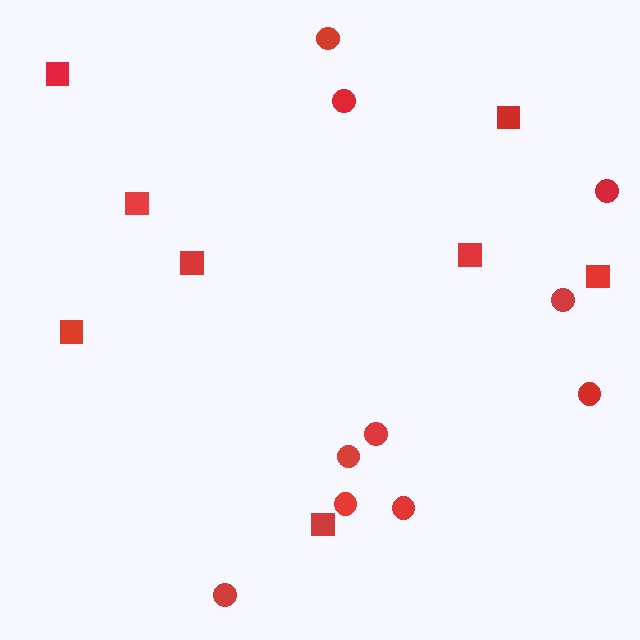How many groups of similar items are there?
There are 2 groups: one group of squares (8) and one group of circles (10).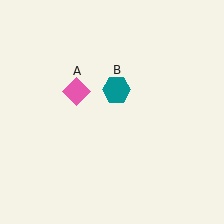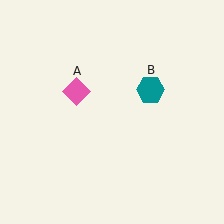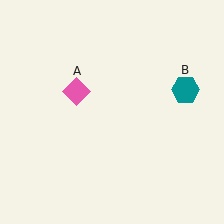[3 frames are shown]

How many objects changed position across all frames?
1 object changed position: teal hexagon (object B).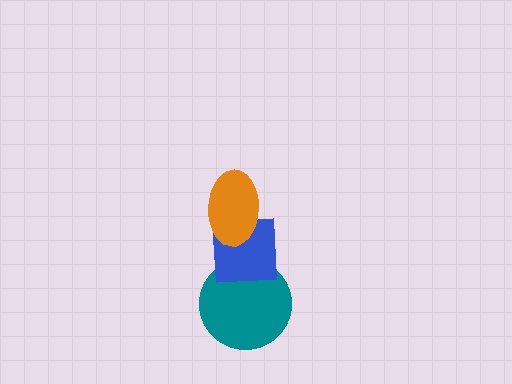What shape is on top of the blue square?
The orange ellipse is on top of the blue square.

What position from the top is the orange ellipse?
The orange ellipse is 1st from the top.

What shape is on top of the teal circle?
The blue square is on top of the teal circle.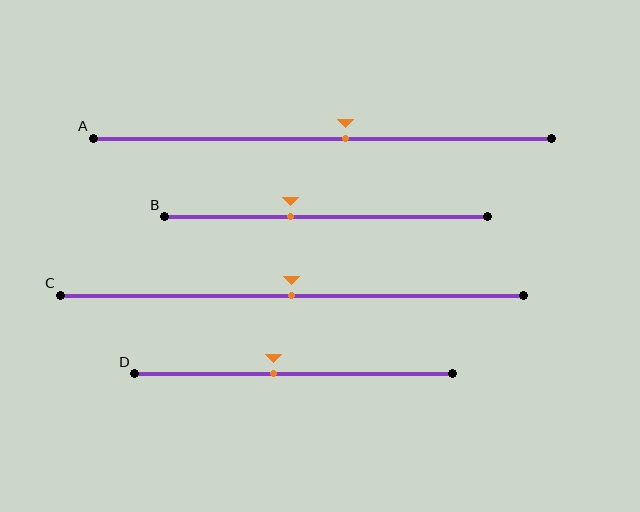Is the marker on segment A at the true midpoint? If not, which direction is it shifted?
No, the marker on segment A is shifted to the right by about 5% of the segment length.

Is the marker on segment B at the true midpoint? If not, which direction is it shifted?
No, the marker on segment B is shifted to the left by about 11% of the segment length.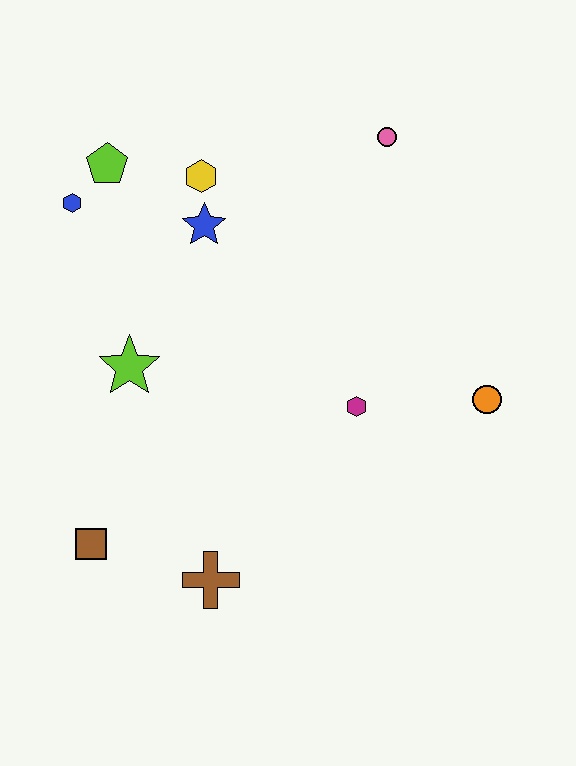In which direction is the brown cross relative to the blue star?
The brown cross is below the blue star.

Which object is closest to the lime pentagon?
The blue hexagon is closest to the lime pentagon.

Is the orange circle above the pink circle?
No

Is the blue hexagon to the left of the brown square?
Yes